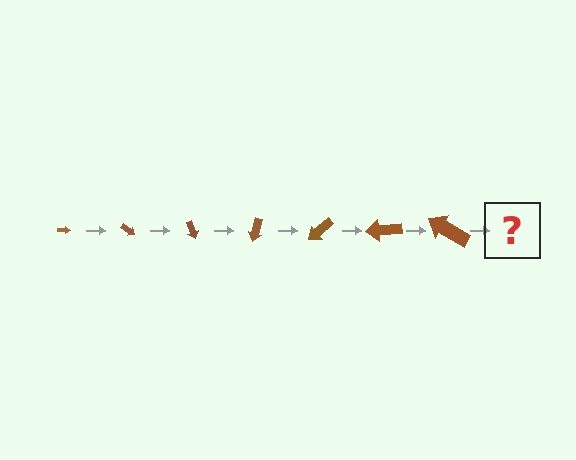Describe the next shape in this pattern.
It should be an arrow, larger than the previous one and rotated 245 degrees from the start.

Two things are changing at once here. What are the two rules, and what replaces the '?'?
The two rules are that the arrow grows larger each step and it rotates 35 degrees each step. The '?' should be an arrow, larger than the previous one and rotated 245 degrees from the start.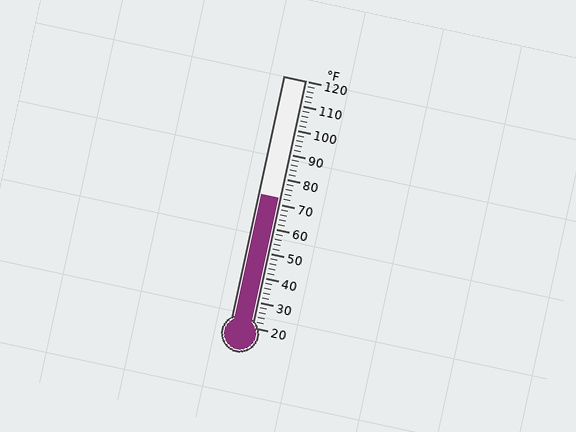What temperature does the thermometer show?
The thermometer shows approximately 72°F.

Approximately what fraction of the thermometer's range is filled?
The thermometer is filled to approximately 50% of its range.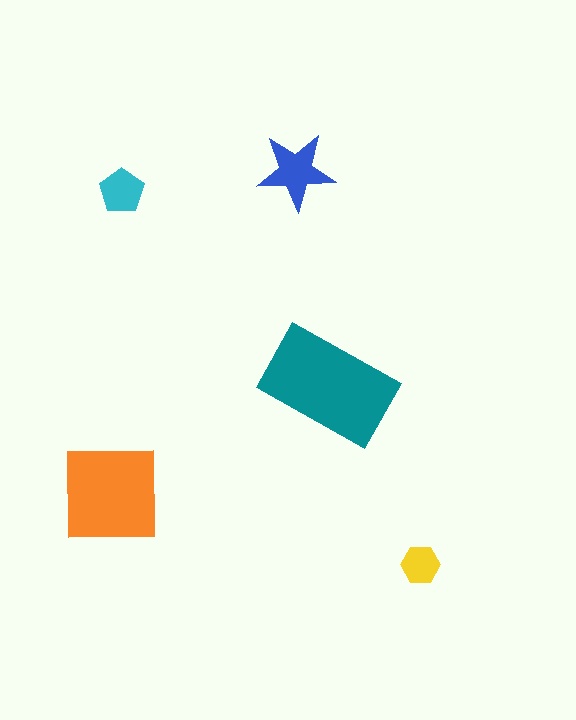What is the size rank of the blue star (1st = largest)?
3rd.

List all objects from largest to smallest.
The teal rectangle, the orange square, the blue star, the cyan pentagon, the yellow hexagon.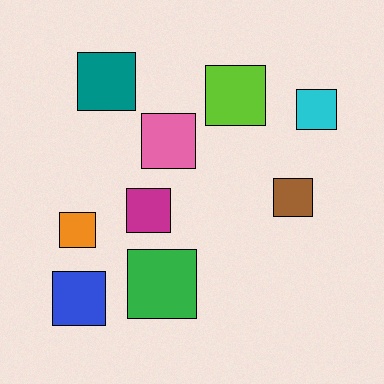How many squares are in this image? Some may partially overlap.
There are 9 squares.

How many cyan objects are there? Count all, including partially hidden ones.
There is 1 cyan object.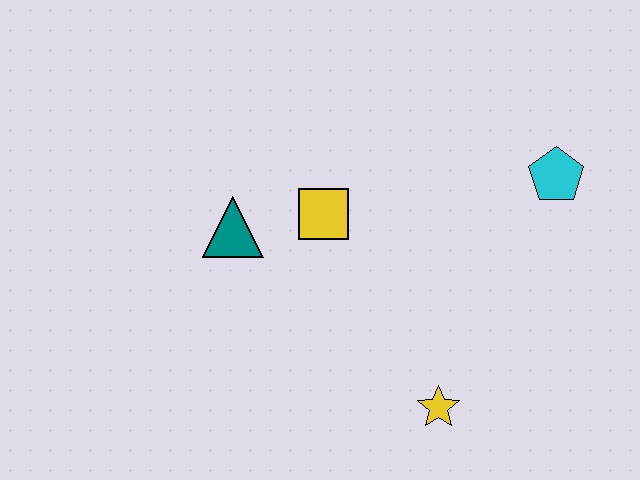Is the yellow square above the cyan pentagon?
No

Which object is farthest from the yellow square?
The cyan pentagon is farthest from the yellow square.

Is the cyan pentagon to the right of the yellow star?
Yes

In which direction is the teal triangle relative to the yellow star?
The teal triangle is to the left of the yellow star.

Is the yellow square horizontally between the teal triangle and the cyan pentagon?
Yes